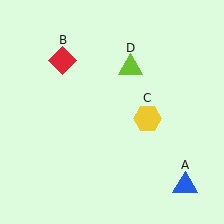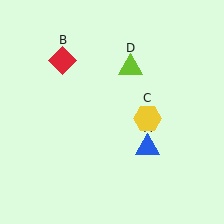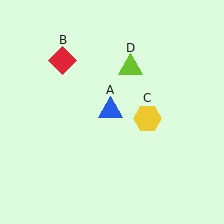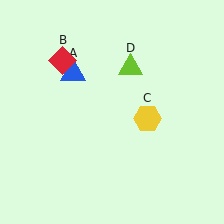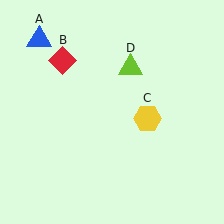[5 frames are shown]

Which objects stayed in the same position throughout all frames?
Red diamond (object B) and yellow hexagon (object C) and lime triangle (object D) remained stationary.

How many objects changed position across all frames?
1 object changed position: blue triangle (object A).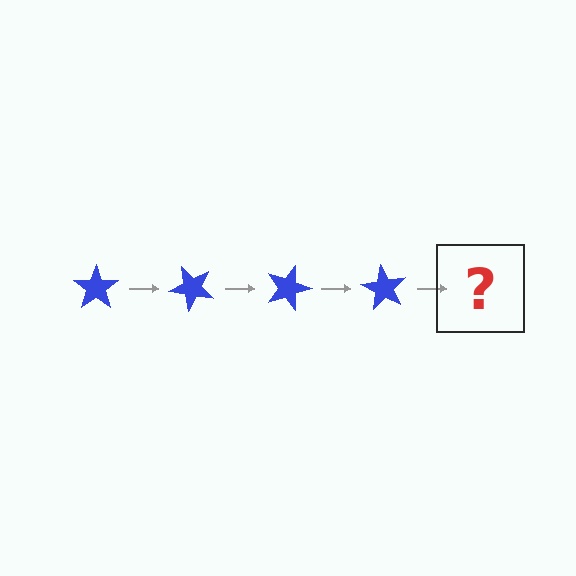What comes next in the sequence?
The next element should be a blue star rotated 180 degrees.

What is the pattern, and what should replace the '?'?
The pattern is that the star rotates 45 degrees each step. The '?' should be a blue star rotated 180 degrees.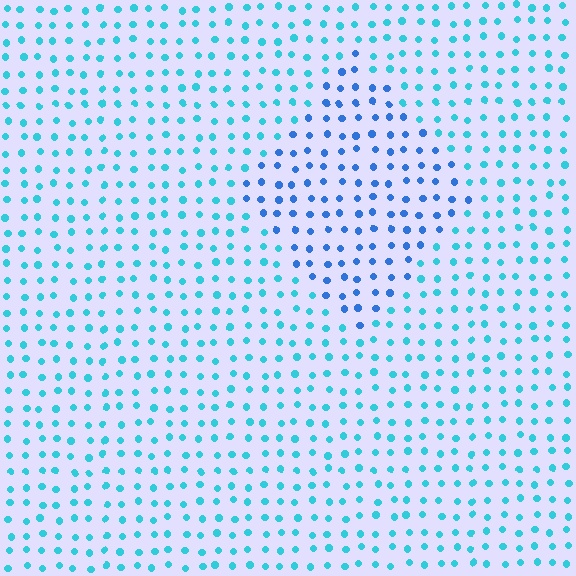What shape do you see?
I see a diamond.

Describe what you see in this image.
The image is filled with small cyan elements in a uniform arrangement. A diamond-shaped region is visible where the elements are tinted to a slightly different hue, forming a subtle color boundary.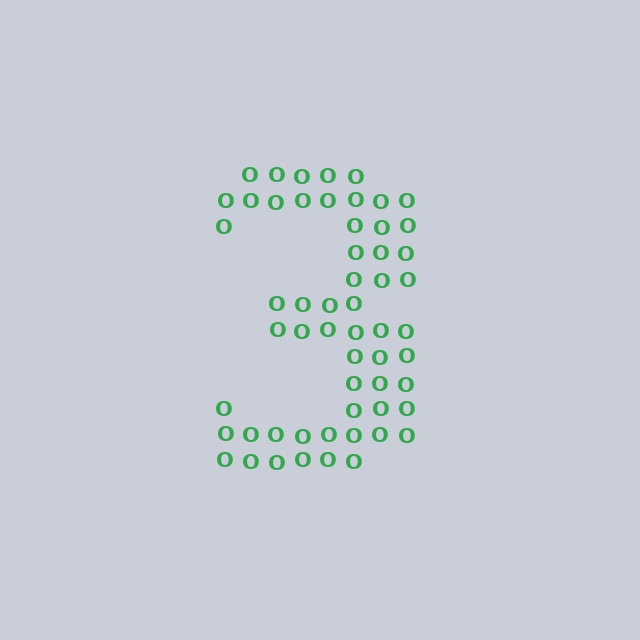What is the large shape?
The large shape is the digit 3.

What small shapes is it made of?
It is made of small letter O's.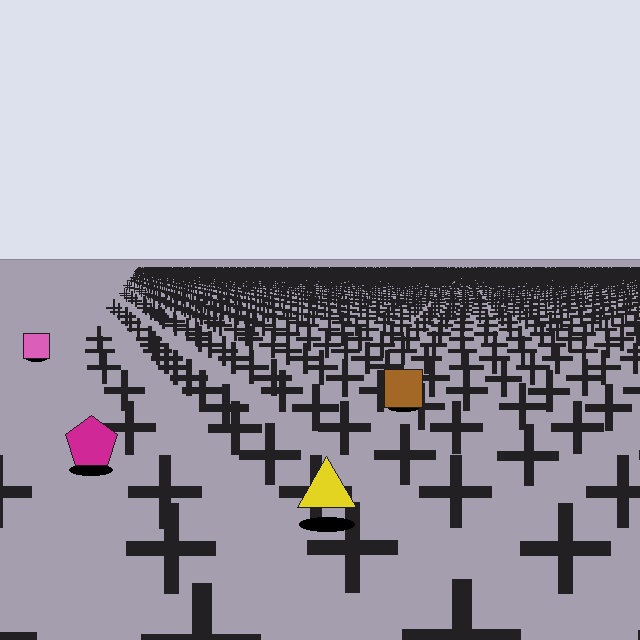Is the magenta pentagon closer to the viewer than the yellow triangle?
No. The yellow triangle is closer — you can tell from the texture gradient: the ground texture is coarser near it.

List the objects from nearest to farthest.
From nearest to farthest: the yellow triangle, the magenta pentagon, the brown square, the pink square.